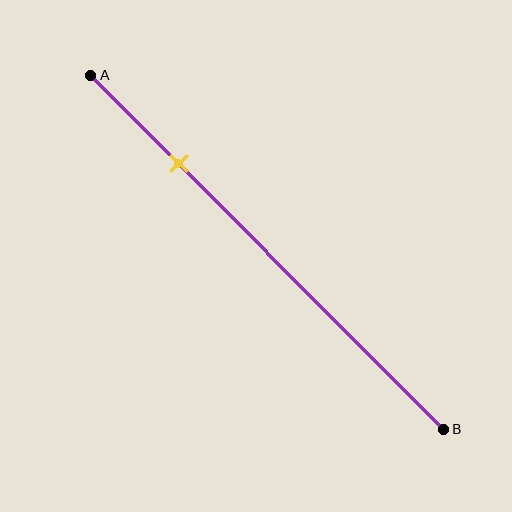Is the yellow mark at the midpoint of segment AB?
No, the mark is at about 25% from A, not at the 50% midpoint.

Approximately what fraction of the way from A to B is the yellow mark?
The yellow mark is approximately 25% of the way from A to B.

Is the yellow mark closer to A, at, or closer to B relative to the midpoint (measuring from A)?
The yellow mark is closer to point A than the midpoint of segment AB.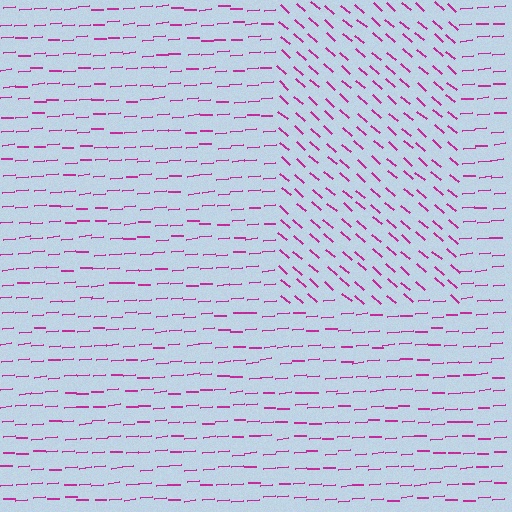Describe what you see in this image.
The image is filled with small magenta line segments. A rectangle region in the image has lines oriented differently from the surrounding lines, creating a visible texture boundary.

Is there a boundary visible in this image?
Yes, there is a texture boundary formed by a change in line orientation.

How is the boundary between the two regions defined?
The boundary is defined purely by a change in line orientation (approximately 45 degrees difference). All lines are the same color and thickness.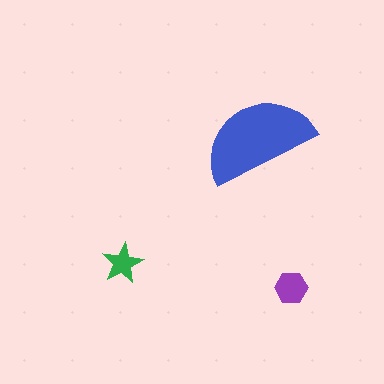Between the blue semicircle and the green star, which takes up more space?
The blue semicircle.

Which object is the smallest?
The green star.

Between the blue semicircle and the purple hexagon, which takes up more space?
The blue semicircle.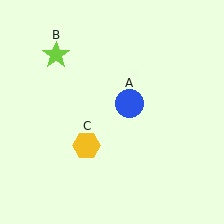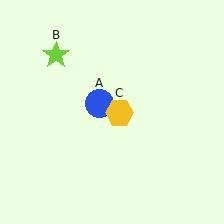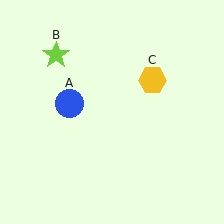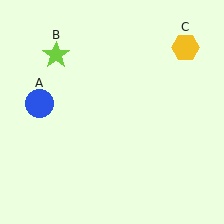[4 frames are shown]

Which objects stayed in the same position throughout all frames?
Lime star (object B) remained stationary.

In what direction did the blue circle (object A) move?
The blue circle (object A) moved left.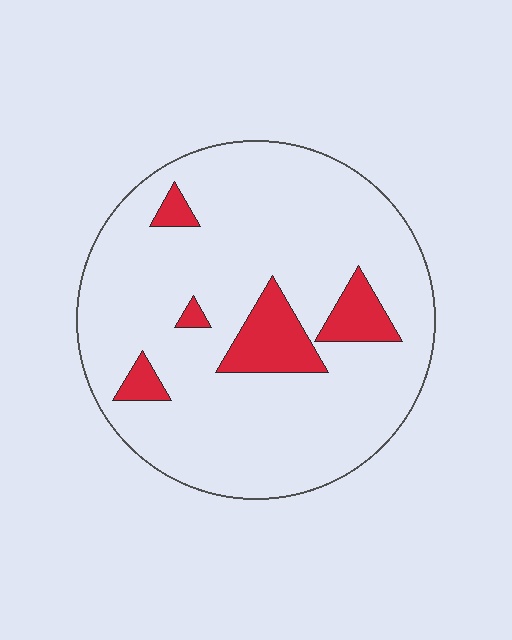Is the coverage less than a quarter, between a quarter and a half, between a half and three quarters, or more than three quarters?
Less than a quarter.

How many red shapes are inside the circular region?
5.